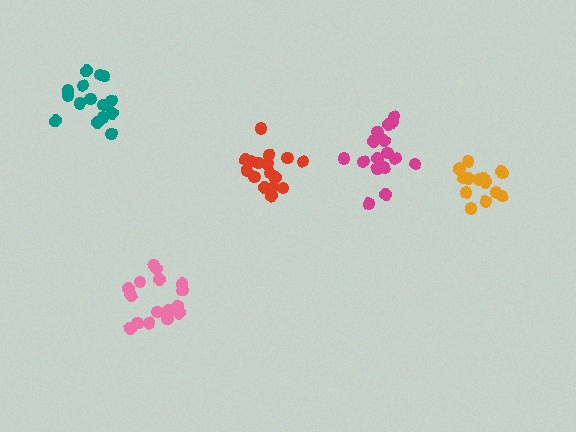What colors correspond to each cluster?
The clusters are colored: orange, magenta, teal, pink, red.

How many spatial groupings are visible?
There are 5 spatial groupings.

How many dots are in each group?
Group 1: 14 dots, Group 2: 16 dots, Group 3: 15 dots, Group 4: 17 dots, Group 5: 17 dots (79 total).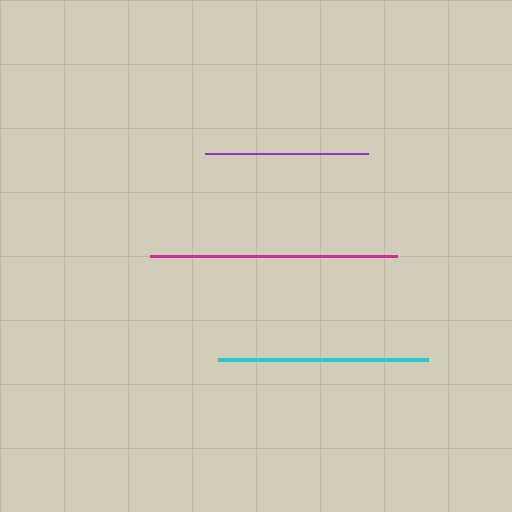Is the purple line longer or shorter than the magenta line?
The magenta line is longer than the purple line.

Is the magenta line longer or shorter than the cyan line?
The magenta line is longer than the cyan line.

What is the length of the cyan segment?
The cyan segment is approximately 210 pixels long.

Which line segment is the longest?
The magenta line is the longest at approximately 247 pixels.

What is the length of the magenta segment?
The magenta segment is approximately 247 pixels long.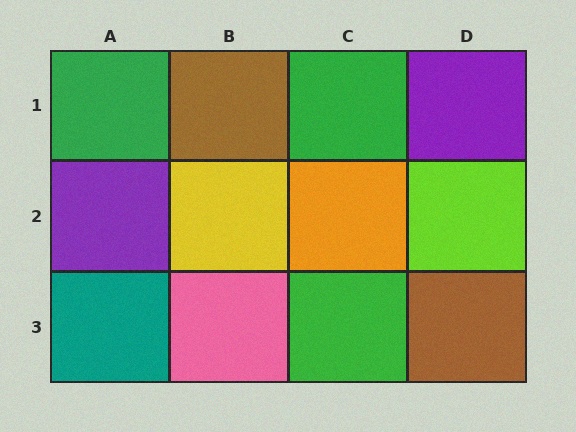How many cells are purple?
2 cells are purple.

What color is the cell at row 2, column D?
Lime.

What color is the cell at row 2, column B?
Yellow.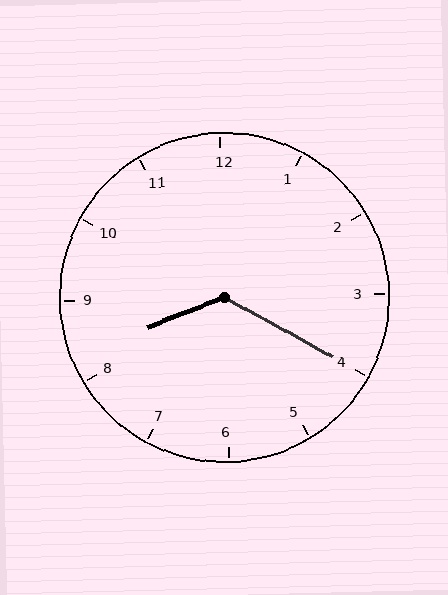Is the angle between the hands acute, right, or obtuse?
It is obtuse.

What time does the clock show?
8:20.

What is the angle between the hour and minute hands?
Approximately 130 degrees.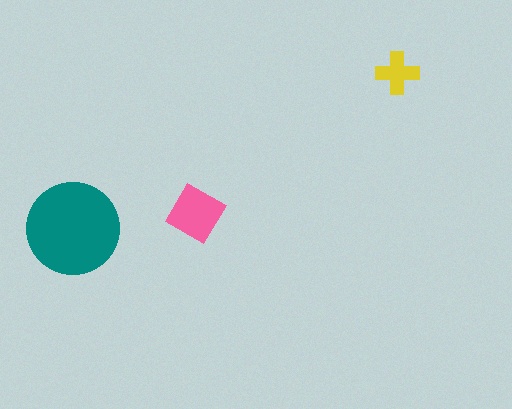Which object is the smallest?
The yellow cross.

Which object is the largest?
The teal circle.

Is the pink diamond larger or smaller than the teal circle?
Smaller.